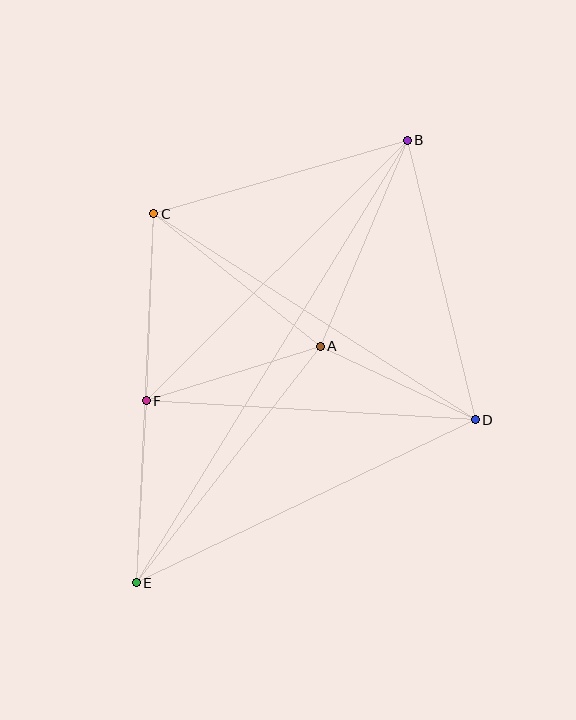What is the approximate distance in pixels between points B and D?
The distance between B and D is approximately 288 pixels.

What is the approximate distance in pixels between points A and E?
The distance between A and E is approximately 300 pixels.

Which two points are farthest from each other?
Points B and E are farthest from each other.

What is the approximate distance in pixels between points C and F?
The distance between C and F is approximately 187 pixels.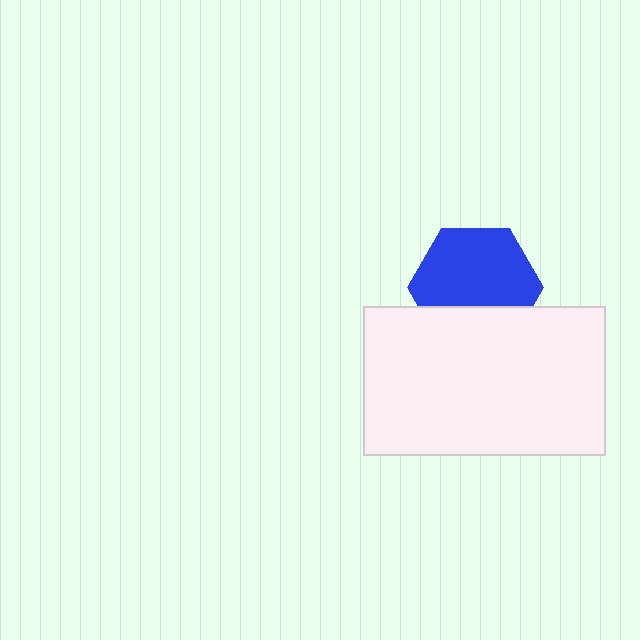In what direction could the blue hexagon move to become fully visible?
The blue hexagon could move up. That would shift it out from behind the white rectangle entirely.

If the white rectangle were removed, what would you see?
You would see the complete blue hexagon.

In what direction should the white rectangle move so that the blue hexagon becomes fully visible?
The white rectangle should move down. That is the shortest direction to clear the overlap and leave the blue hexagon fully visible.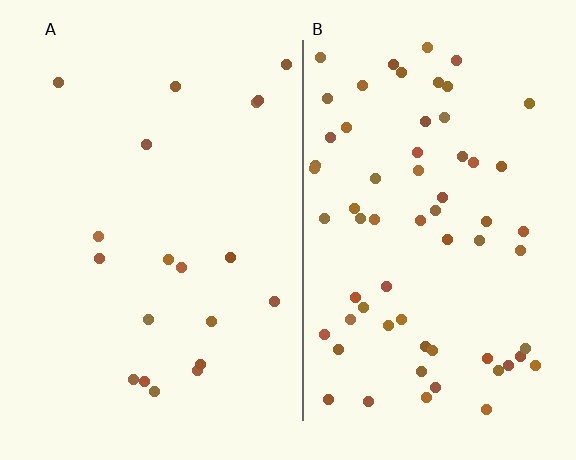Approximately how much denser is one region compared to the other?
Approximately 3.3× — region B over region A.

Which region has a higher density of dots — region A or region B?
B (the right).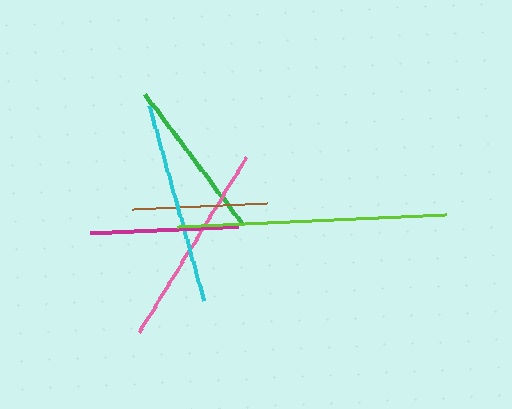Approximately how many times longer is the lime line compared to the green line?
The lime line is approximately 1.7 times the length of the green line.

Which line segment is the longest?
The lime line is the longest at approximately 269 pixels.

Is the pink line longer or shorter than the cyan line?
The pink line is longer than the cyan line.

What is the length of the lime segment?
The lime segment is approximately 269 pixels long.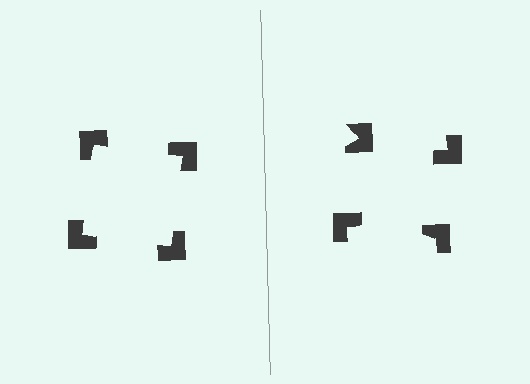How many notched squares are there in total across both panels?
8 — 4 on each side.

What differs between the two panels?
The notched squares are positioned identically on both sides; only the wedge orientations differ. On the left they align to a square; on the right they are misaligned.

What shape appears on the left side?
An illusory square.